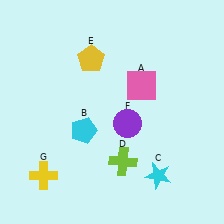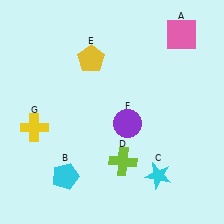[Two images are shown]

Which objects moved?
The objects that moved are: the pink square (A), the cyan pentagon (B), the yellow cross (G).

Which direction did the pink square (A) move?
The pink square (A) moved up.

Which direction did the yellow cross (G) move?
The yellow cross (G) moved up.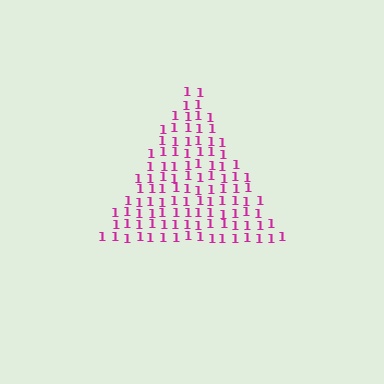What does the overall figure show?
The overall figure shows a triangle.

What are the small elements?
The small elements are digit 1's.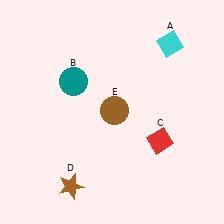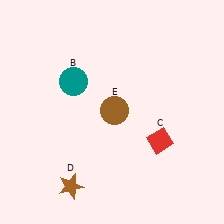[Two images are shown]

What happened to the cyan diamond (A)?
The cyan diamond (A) was removed in Image 2. It was in the top-right area of Image 1.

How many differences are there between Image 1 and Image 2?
There is 1 difference between the two images.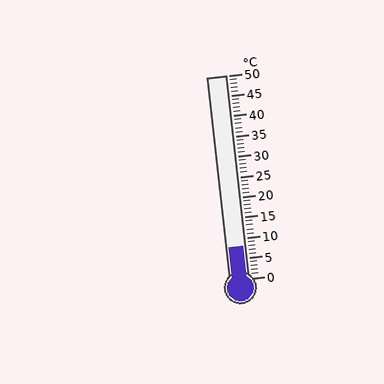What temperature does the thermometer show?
The thermometer shows approximately 8°C.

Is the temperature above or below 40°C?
The temperature is below 40°C.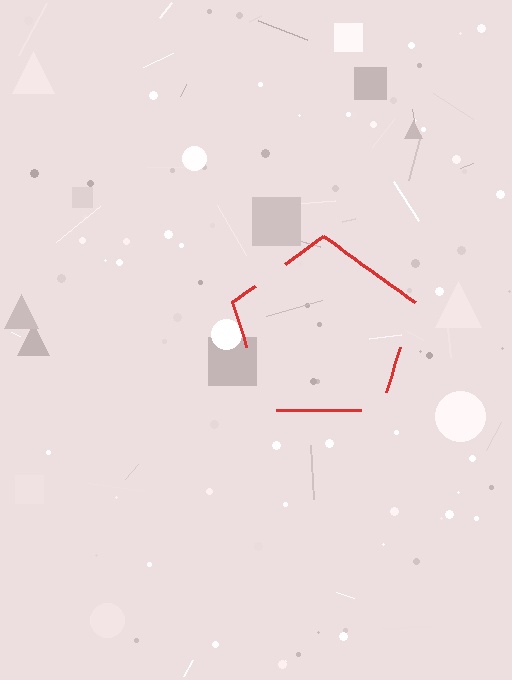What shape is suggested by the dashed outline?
The dashed outline suggests a pentagon.